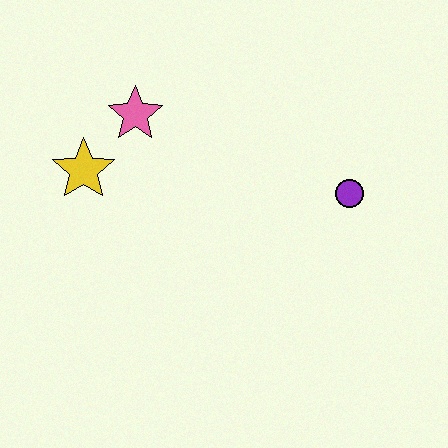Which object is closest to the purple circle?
The pink star is closest to the purple circle.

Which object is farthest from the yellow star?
The purple circle is farthest from the yellow star.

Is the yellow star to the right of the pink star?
No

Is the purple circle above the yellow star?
No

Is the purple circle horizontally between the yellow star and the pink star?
No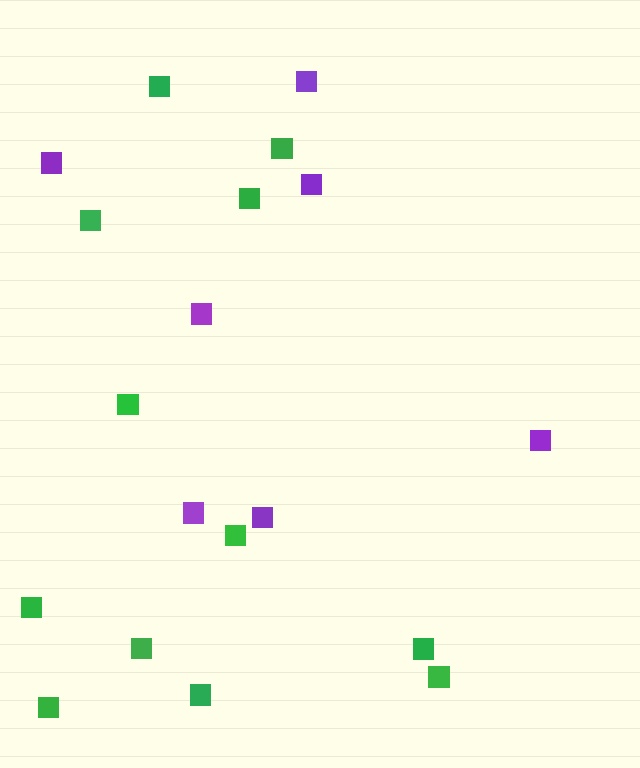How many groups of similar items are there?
There are 2 groups: one group of purple squares (7) and one group of green squares (12).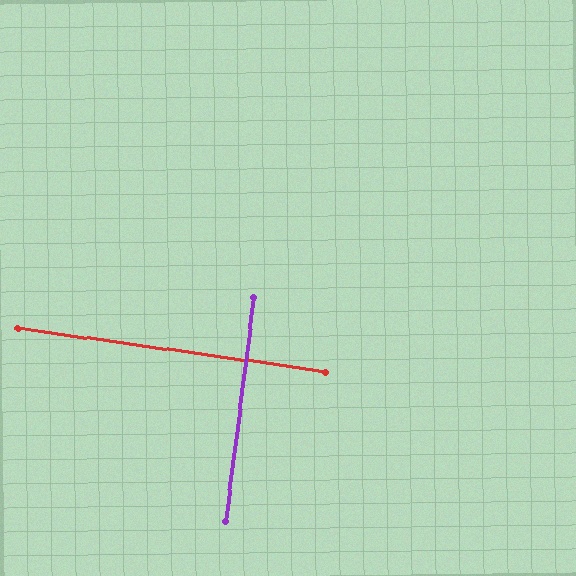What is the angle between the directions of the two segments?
Approximately 89 degrees.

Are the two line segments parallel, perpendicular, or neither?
Perpendicular — they meet at approximately 89°.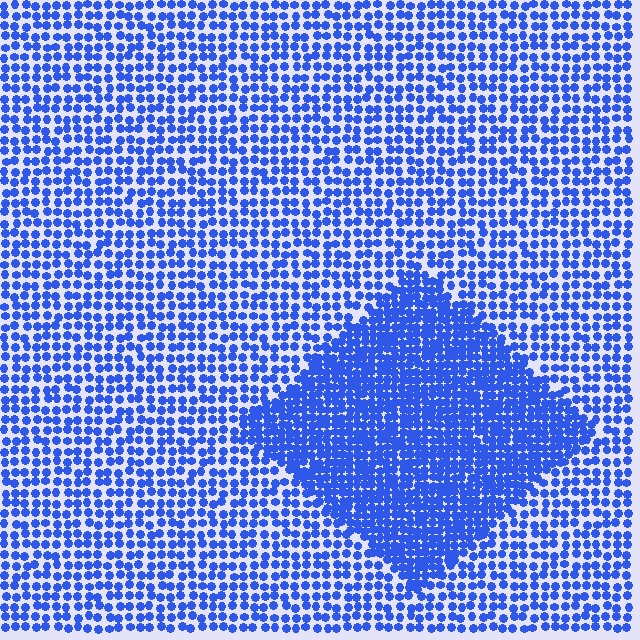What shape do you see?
I see a diamond.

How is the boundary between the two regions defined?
The boundary is defined by a change in element density (approximately 1.9x ratio). All elements are the same color, size, and shape.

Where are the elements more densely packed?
The elements are more densely packed inside the diamond boundary.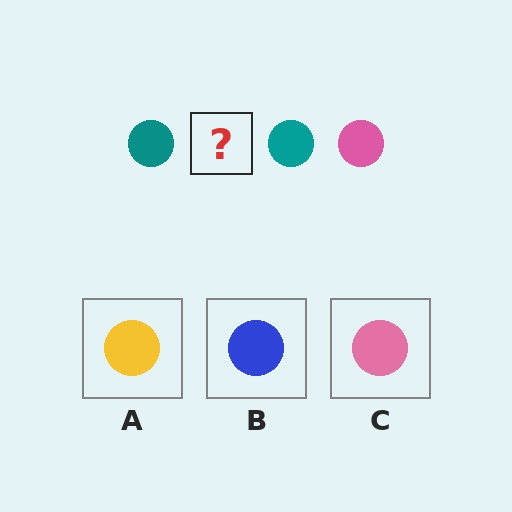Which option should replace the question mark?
Option C.